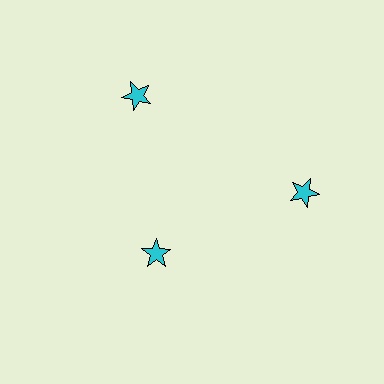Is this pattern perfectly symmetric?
No. The 3 cyan stars are arranged in a ring, but one element near the 7 o'clock position is pulled inward toward the center, breaking the 3-fold rotational symmetry.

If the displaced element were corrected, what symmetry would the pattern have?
It would have 3-fold rotational symmetry — the pattern would map onto itself every 120 degrees.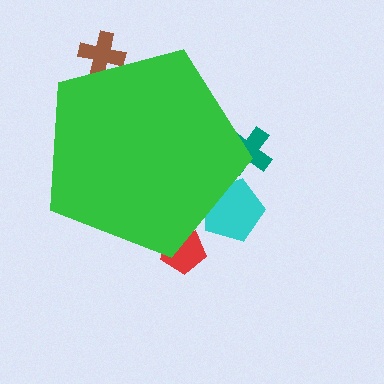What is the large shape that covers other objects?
A green pentagon.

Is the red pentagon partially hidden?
Yes, the red pentagon is partially hidden behind the green pentagon.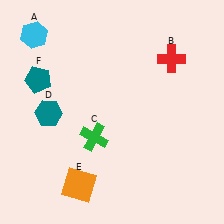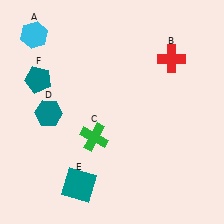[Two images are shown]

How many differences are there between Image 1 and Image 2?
There is 1 difference between the two images.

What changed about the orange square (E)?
In Image 1, E is orange. In Image 2, it changed to teal.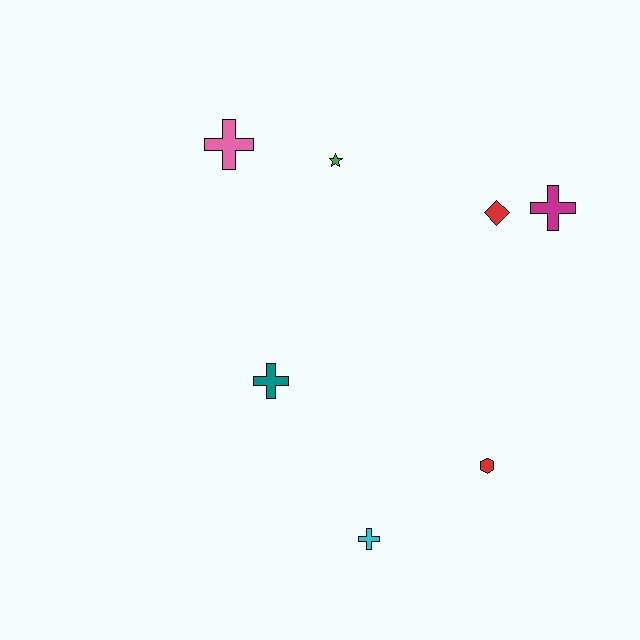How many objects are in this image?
There are 7 objects.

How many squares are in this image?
There are no squares.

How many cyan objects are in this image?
There is 1 cyan object.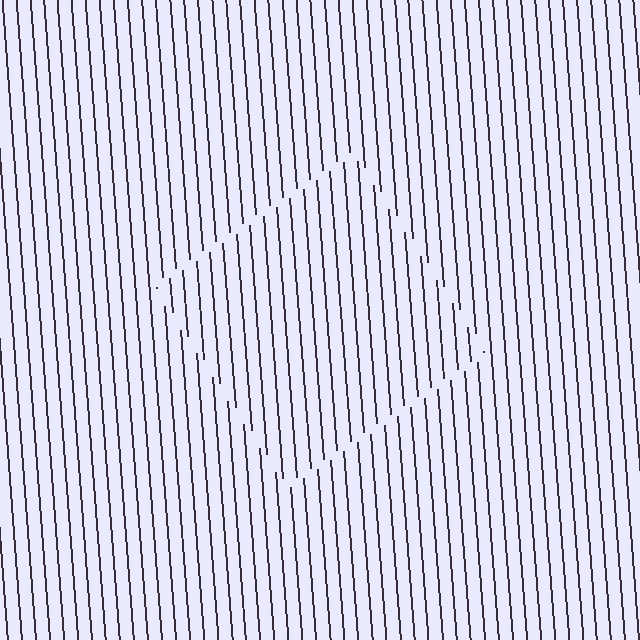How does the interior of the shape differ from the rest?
The interior of the shape contains the same grating, shifted by half a period — the contour is defined by the phase discontinuity where line-ends from the inner and outer gratings abut.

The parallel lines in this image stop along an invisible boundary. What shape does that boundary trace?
An illusory square. The interior of the shape contains the same grating, shifted by half a period — the contour is defined by the phase discontinuity where line-ends from the inner and outer gratings abut.